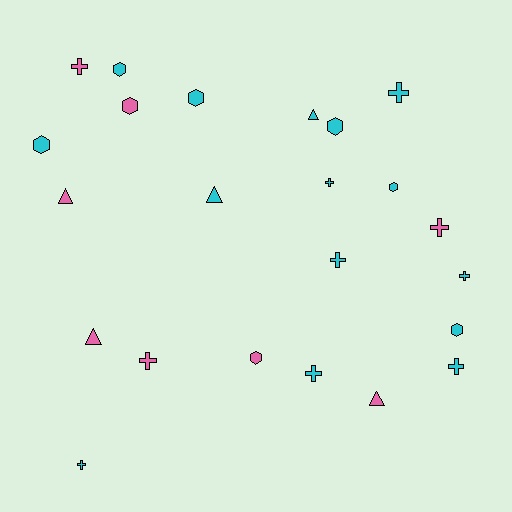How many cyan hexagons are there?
There are 6 cyan hexagons.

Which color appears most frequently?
Cyan, with 15 objects.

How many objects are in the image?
There are 23 objects.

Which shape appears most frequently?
Cross, with 10 objects.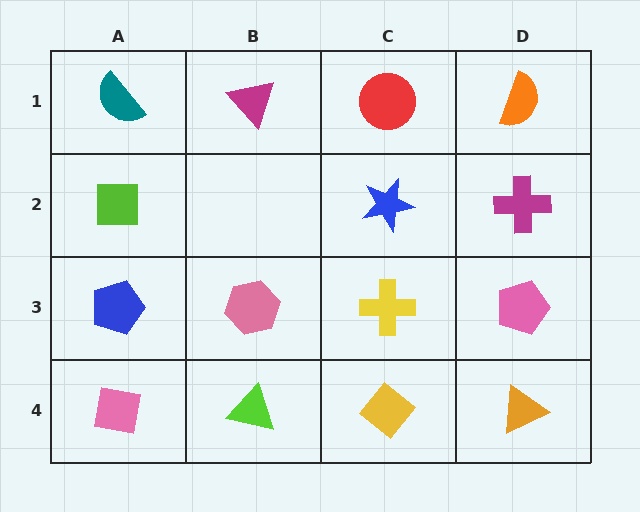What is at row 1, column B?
A magenta triangle.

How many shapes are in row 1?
4 shapes.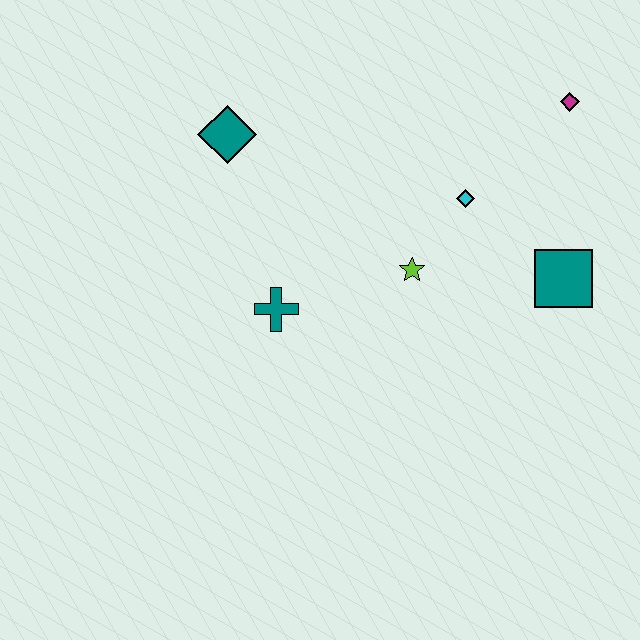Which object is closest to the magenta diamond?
The cyan diamond is closest to the magenta diamond.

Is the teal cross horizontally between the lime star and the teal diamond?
Yes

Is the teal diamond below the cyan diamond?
No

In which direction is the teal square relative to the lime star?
The teal square is to the right of the lime star.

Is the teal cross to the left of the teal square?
Yes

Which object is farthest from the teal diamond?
The teal square is farthest from the teal diamond.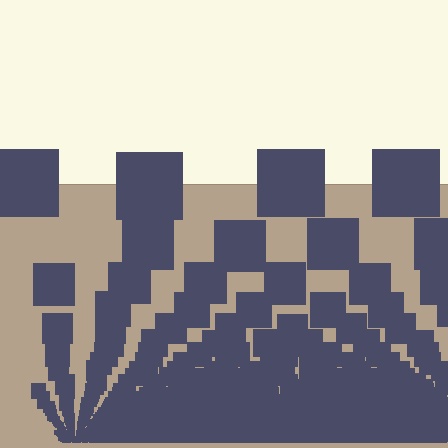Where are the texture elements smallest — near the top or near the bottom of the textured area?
Near the bottom.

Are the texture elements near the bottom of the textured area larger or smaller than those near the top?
Smaller. The gradient is inverted — elements near the bottom are smaller and denser.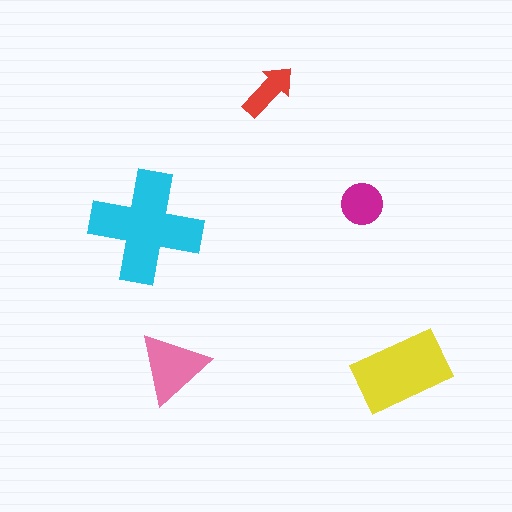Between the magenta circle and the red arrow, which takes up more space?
The magenta circle.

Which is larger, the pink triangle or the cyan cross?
The cyan cross.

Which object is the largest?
The cyan cross.